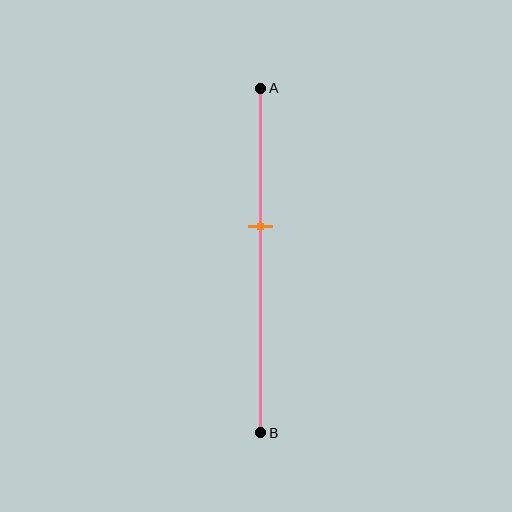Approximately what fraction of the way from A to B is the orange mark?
The orange mark is approximately 40% of the way from A to B.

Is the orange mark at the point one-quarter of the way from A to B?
No, the mark is at about 40% from A, not at the 25% one-quarter point.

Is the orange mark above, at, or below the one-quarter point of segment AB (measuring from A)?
The orange mark is below the one-quarter point of segment AB.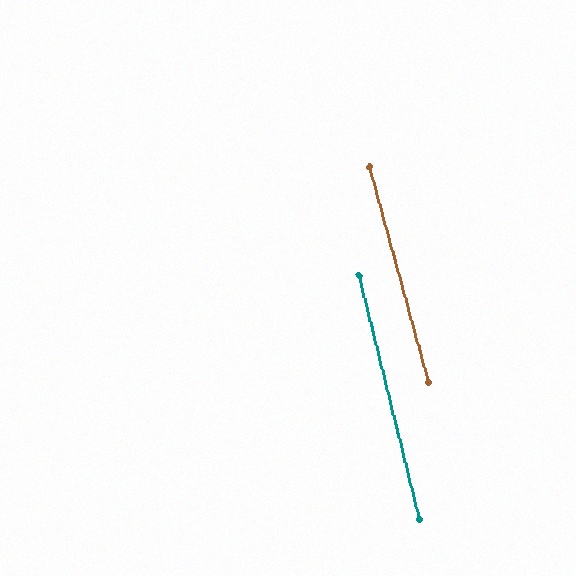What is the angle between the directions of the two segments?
Approximately 2 degrees.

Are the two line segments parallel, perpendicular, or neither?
Parallel — their directions differ by only 1.5°.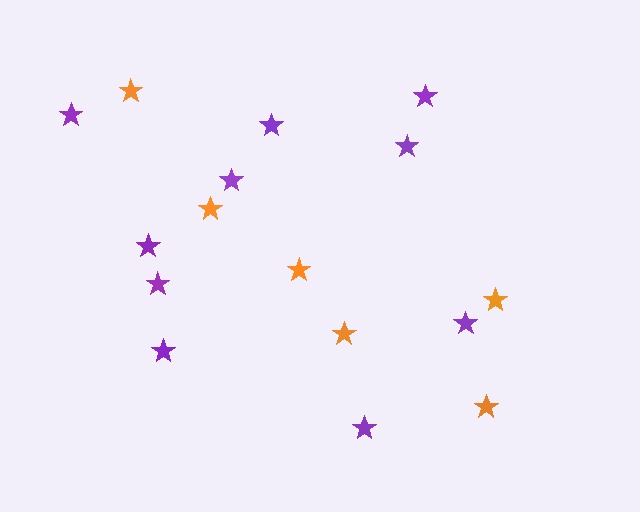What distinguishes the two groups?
There are 2 groups: one group of purple stars (10) and one group of orange stars (6).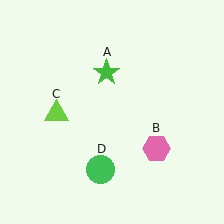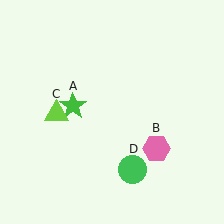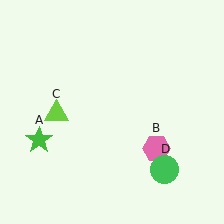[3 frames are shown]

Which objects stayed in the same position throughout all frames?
Pink hexagon (object B) and lime triangle (object C) remained stationary.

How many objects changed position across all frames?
2 objects changed position: green star (object A), green circle (object D).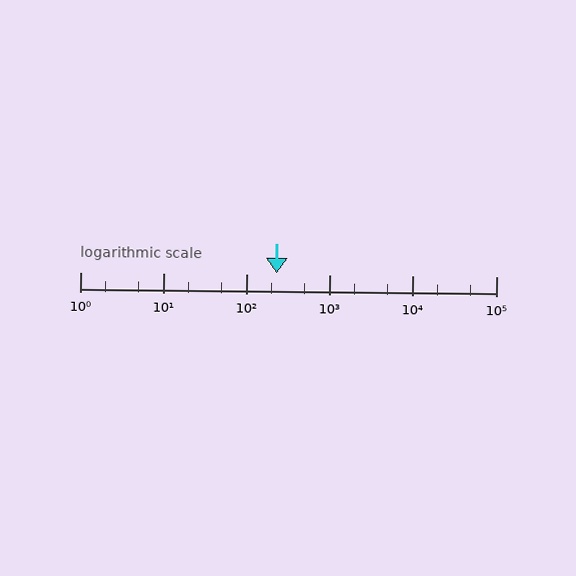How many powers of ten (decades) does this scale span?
The scale spans 5 decades, from 1 to 100000.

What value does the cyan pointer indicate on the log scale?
The pointer indicates approximately 230.